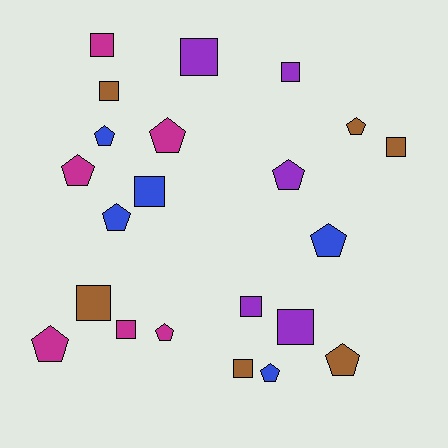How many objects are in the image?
There are 22 objects.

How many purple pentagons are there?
There is 1 purple pentagon.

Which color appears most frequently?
Brown, with 6 objects.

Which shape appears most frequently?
Pentagon, with 11 objects.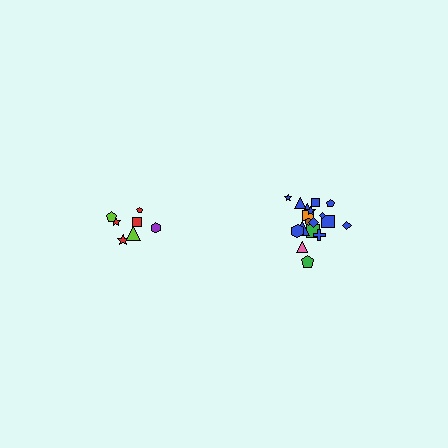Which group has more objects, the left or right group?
The right group.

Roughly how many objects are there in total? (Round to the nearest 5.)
Roughly 25 objects in total.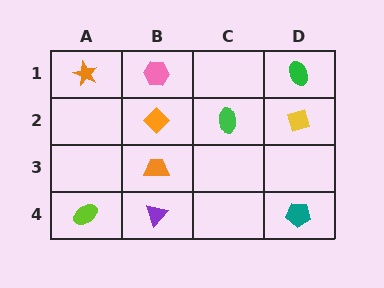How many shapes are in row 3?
1 shape.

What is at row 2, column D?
A yellow diamond.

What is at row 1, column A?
An orange star.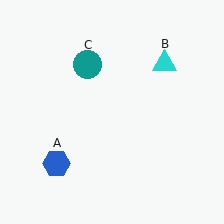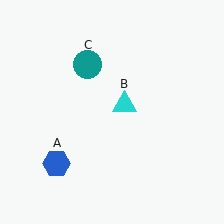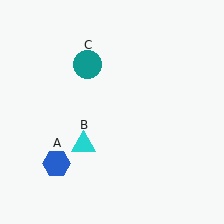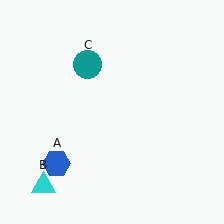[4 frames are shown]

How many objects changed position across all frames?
1 object changed position: cyan triangle (object B).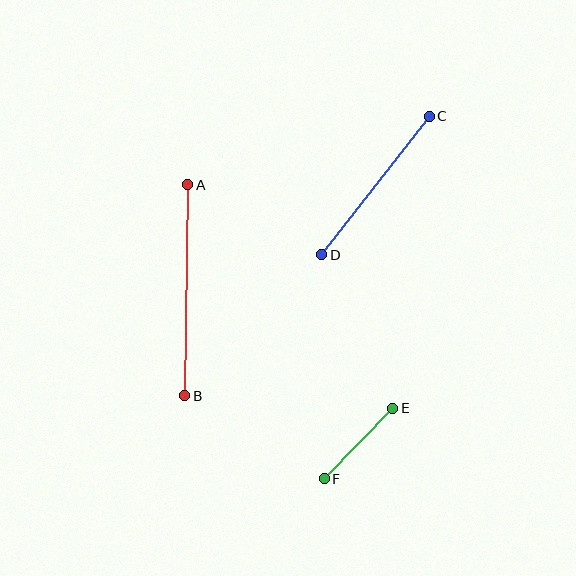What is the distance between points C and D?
The distance is approximately 175 pixels.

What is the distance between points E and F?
The distance is approximately 98 pixels.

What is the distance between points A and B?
The distance is approximately 211 pixels.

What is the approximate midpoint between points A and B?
The midpoint is at approximately (186, 290) pixels.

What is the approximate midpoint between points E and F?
The midpoint is at approximately (359, 443) pixels.